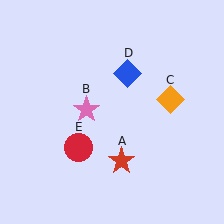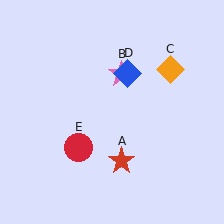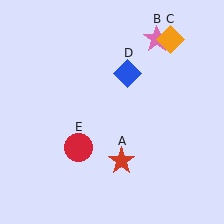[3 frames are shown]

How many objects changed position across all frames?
2 objects changed position: pink star (object B), orange diamond (object C).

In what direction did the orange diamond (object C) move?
The orange diamond (object C) moved up.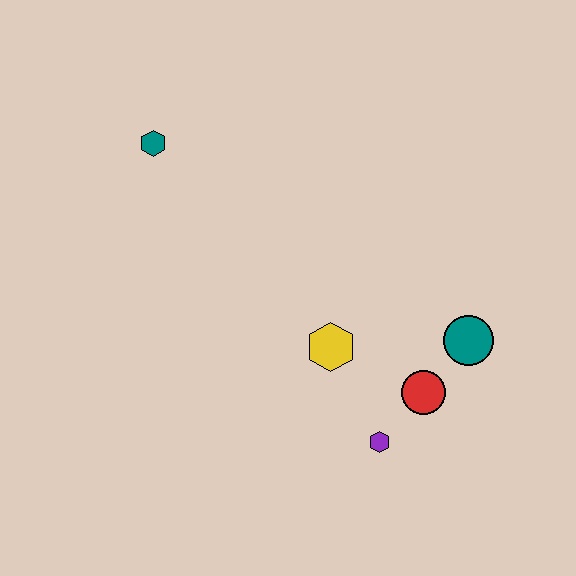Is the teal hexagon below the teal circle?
No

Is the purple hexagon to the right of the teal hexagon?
Yes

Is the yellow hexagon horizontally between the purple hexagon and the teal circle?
No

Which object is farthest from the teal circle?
The teal hexagon is farthest from the teal circle.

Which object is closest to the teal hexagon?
The yellow hexagon is closest to the teal hexagon.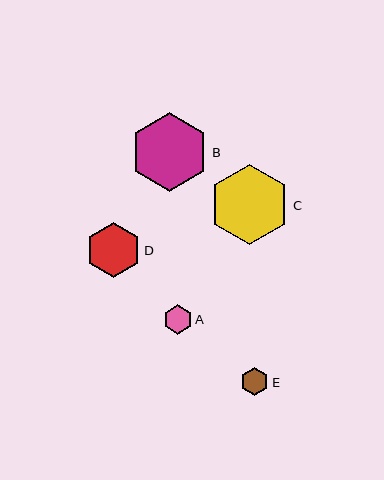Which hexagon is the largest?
Hexagon C is the largest with a size of approximately 81 pixels.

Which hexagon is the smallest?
Hexagon E is the smallest with a size of approximately 28 pixels.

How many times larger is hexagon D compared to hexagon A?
Hexagon D is approximately 1.9 times the size of hexagon A.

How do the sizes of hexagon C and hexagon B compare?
Hexagon C and hexagon B are approximately the same size.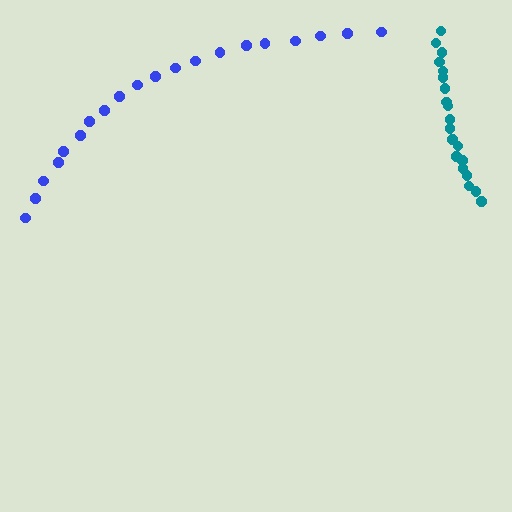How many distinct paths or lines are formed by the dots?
There are 2 distinct paths.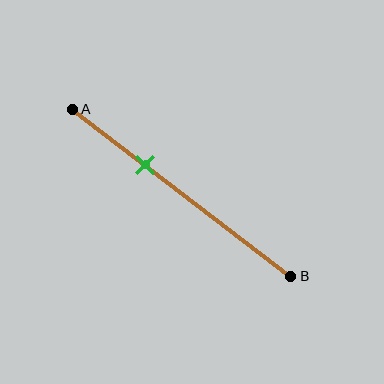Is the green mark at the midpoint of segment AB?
No, the mark is at about 35% from A, not at the 50% midpoint.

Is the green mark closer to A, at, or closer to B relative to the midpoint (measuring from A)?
The green mark is closer to point A than the midpoint of segment AB.